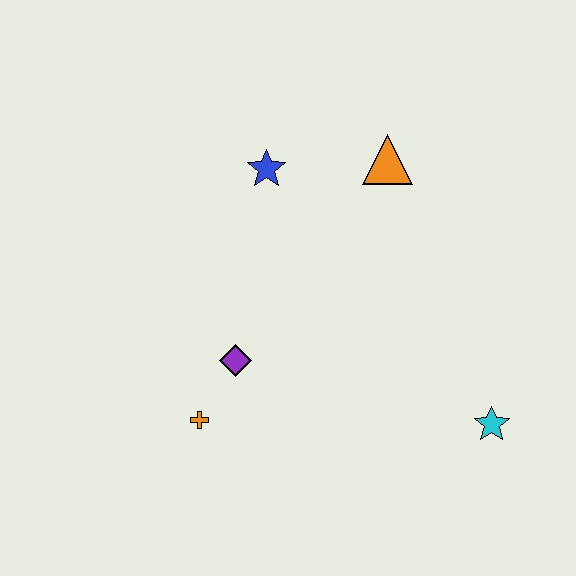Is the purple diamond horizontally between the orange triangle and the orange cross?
Yes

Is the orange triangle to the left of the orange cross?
No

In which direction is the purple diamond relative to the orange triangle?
The purple diamond is below the orange triangle.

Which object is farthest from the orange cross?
The orange triangle is farthest from the orange cross.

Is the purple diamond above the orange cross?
Yes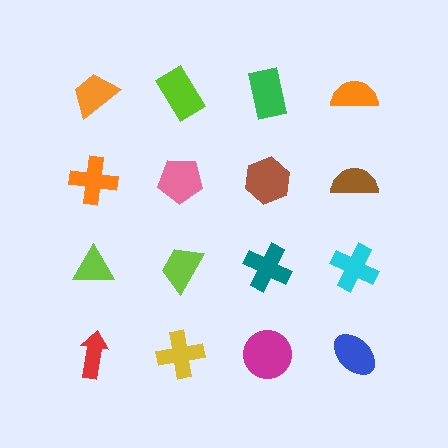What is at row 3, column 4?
A cyan cross.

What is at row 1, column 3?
A green rectangle.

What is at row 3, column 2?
A lime trapezoid.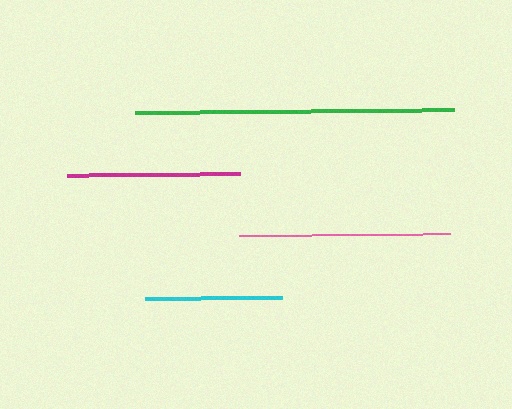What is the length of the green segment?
The green segment is approximately 319 pixels long.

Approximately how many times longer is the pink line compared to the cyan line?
The pink line is approximately 1.5 times the length of the cyan line.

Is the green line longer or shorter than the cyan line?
The green line is longer than the cyan line.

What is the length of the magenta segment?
The magenta segment is approximately 173 pixels long.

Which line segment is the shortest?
The cyan line is the shortest at approximately 137 pixels.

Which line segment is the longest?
The green line is the longest at approximately 319 pixels.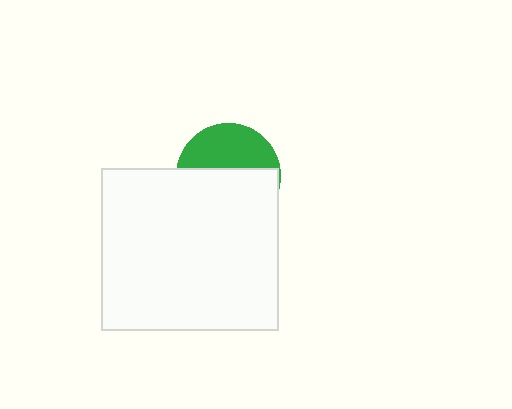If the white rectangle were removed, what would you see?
You would see the complete green circle.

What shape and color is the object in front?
The object in front is a white rectangle.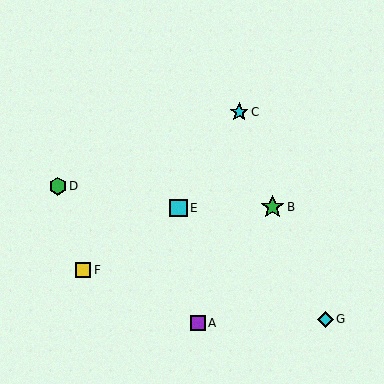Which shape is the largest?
The green star (labeled B) is the largest.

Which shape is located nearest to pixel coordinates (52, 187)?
The green hexagon (labeled D) at (58, 186) is nearest to that location.